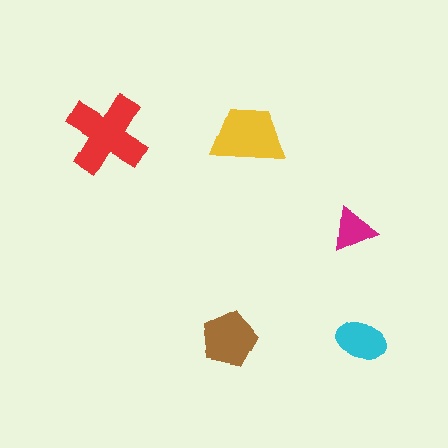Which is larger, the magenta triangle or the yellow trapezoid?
The yellow trapezoid.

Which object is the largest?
The red cross.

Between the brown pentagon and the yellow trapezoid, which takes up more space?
The yellow trapezoid.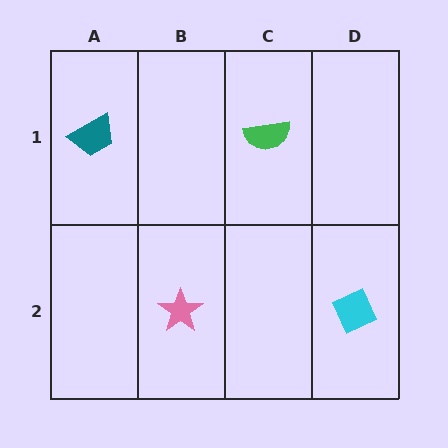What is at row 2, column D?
A cyan diamond.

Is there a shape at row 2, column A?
No, that cell is empty.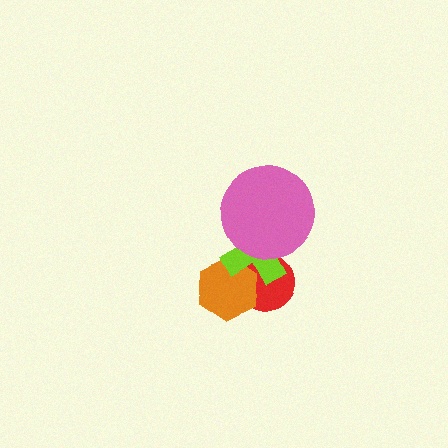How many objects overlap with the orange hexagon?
2 objects overlap with the orange hexagon.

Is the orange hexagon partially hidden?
Yes, it is partially covered by another shape.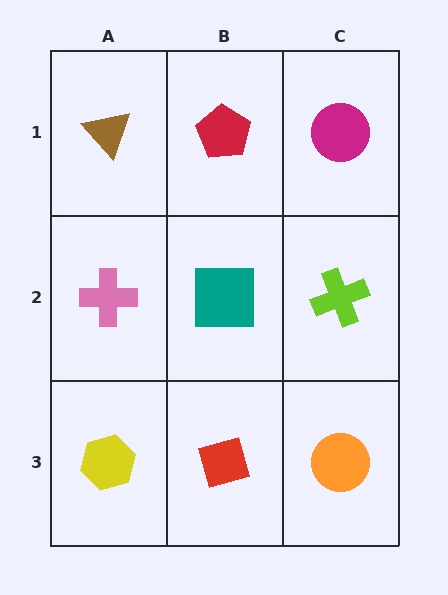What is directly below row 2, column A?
A yellow hexagon.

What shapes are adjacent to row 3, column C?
A lime cross (row 2, column C), a red diamond (row 3, column B).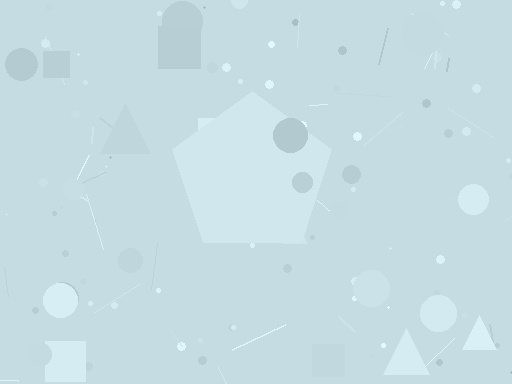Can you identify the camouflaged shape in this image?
The camouflaged shape is a pentagon.